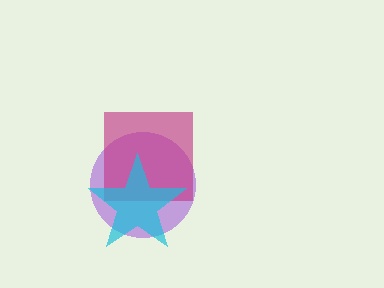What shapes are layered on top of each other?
The layered shapes are: a purple circle, a magenta square, a cyan star.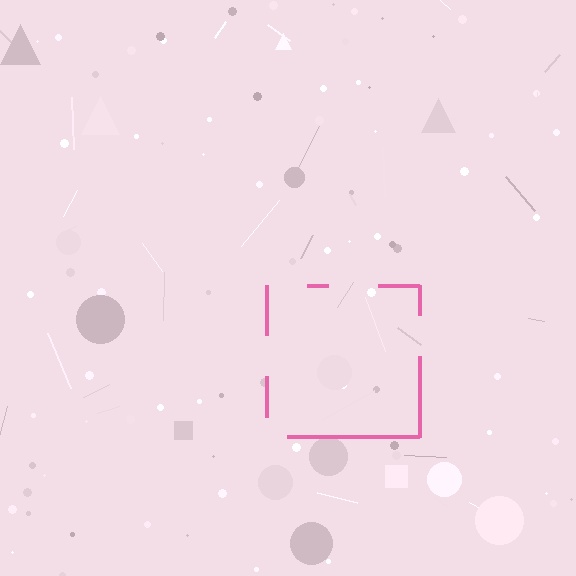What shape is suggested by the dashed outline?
The dashed outline suggests a square.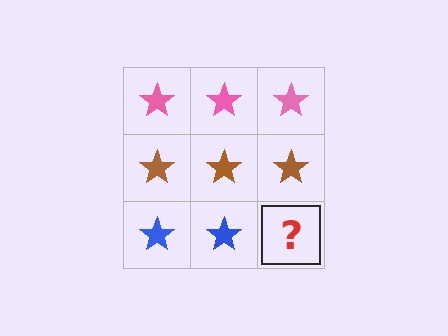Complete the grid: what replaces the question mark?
The question mark should be replaced with a blue star.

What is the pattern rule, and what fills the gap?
The rule is that each row has a consistent color. The gap should be filled with a blue star.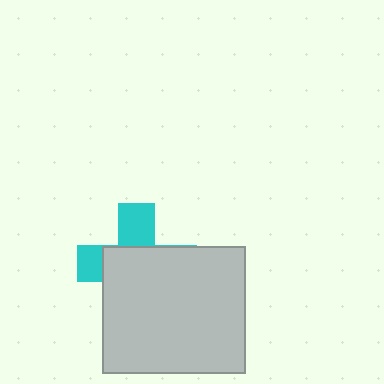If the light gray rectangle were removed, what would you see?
You would see the complete cyan cross.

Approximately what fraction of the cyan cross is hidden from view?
Roughly 67% of the cyan cross is hidden behind the light gray rectangle.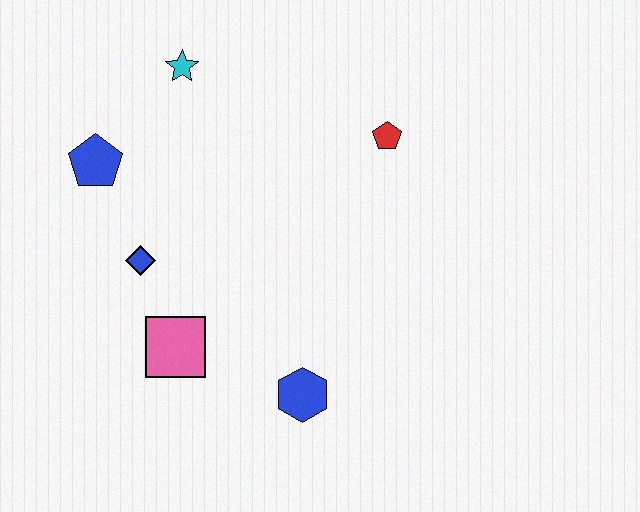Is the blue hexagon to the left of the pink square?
No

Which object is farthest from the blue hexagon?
The cyan star is farthest from the blue hexagon.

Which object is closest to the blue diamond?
The pink square is closest to the blue diamond.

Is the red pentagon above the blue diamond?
Yes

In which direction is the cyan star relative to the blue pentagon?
The cyan star is above the blue pentagon.